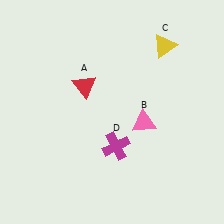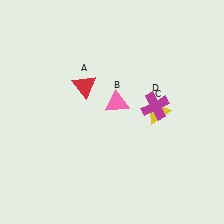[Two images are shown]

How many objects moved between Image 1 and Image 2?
3 objects moved between the two images.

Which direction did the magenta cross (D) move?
The magenta cross (D) moved up.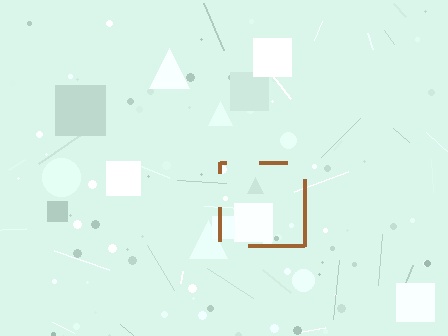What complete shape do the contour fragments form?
The contour fragments form a square.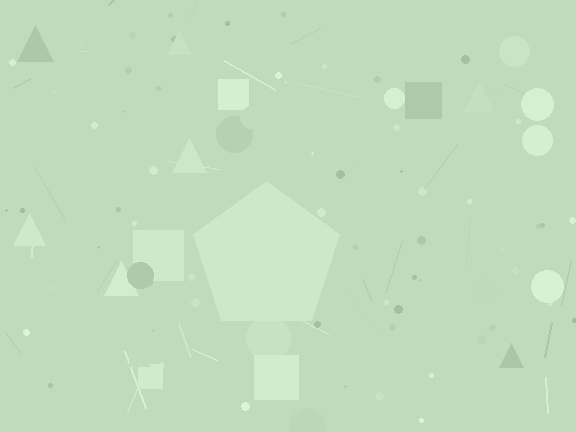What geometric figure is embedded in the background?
A pentagon is embedded in the background.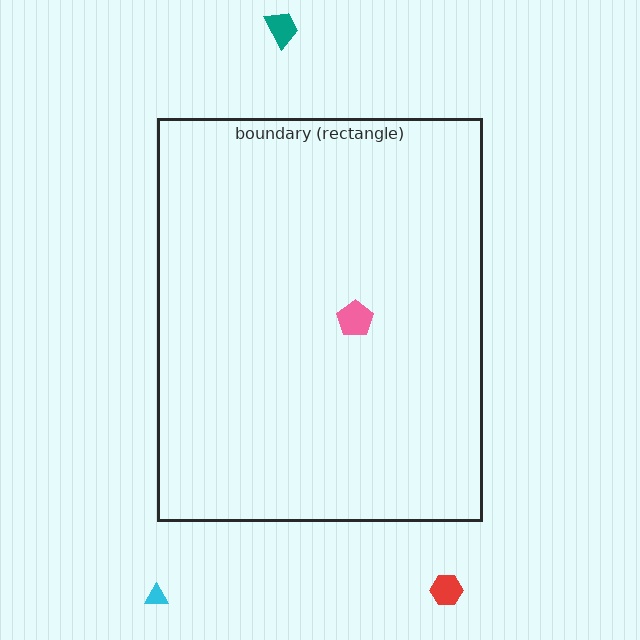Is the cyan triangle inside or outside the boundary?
Outside.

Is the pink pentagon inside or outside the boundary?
Inside.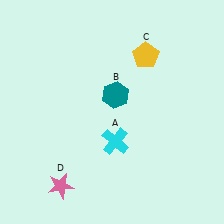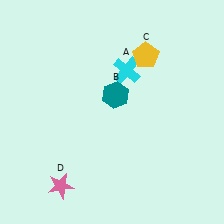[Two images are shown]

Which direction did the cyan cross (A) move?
The cyan cross (A) moved up.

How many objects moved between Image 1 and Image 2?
1 object moved between the two images.